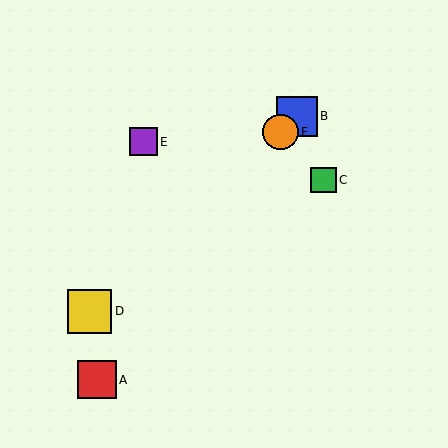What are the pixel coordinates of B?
Object B is at (297, 116).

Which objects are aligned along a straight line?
Objects B, D, F are aligned along a straight line.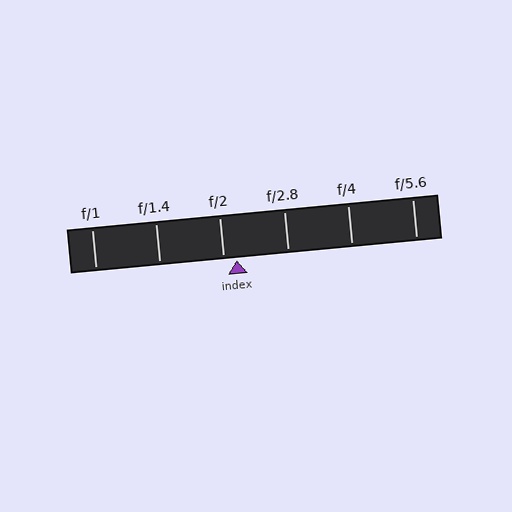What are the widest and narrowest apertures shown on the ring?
The widest aperture shown is f/1 and the narrowest is f/5.6.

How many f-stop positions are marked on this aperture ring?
There are 6 f-stop positions marked.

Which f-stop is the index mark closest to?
The index mark is closest to f/2.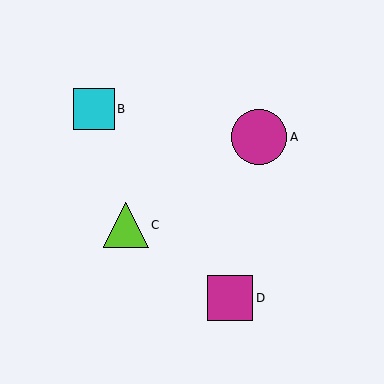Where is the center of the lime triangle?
The center of the lime triangle is at (126, 225).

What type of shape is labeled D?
Shape D is a magenta square.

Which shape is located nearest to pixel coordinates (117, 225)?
The lime triangle (labeled C) at (126, 225) is nearest to that location.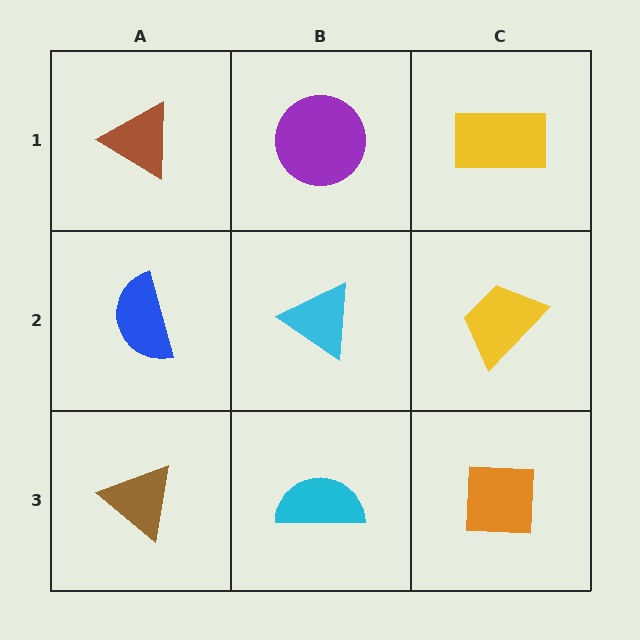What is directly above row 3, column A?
A blue semicircle.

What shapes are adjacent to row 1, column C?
A yellow trapezoid (row 2, column C), a purple circle (row 1, column B).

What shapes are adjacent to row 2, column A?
A brown triangle (row 1, column A), a brown triangle (row 3, column A), a cyan triangle (row 2, column B).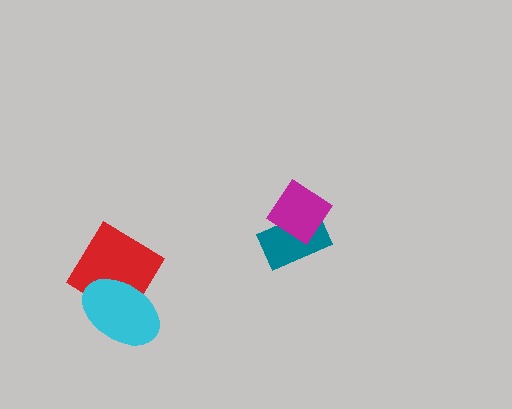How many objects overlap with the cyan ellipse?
1 object overlaps with the cyan ellipse.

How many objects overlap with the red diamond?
1 object overlaps with the red diamond.